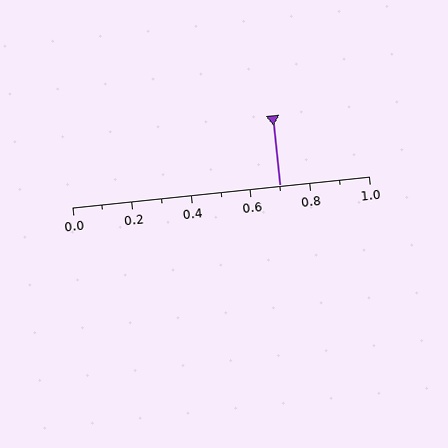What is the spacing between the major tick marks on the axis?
The major ticks are spaced 0.2 apart.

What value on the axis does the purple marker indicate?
The marker indicates approximately 0.7.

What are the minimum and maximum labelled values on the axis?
The axis runs from 0.0 to 1.0.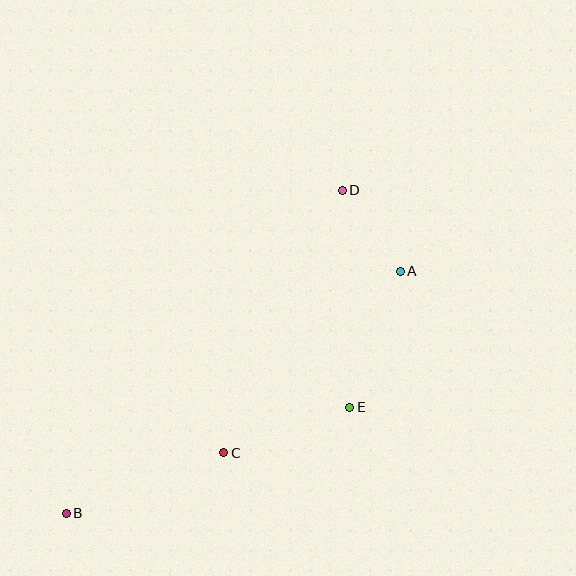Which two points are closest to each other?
Points A and D are closest to each other.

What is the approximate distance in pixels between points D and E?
The distance between D and E is approximately 217 pixels.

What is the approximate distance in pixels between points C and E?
The distance between C and E is approximately 134 pixels.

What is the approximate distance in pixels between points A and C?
The distance between A and C is approximately 253 pixels.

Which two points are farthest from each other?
Points B and D are farthest from each other.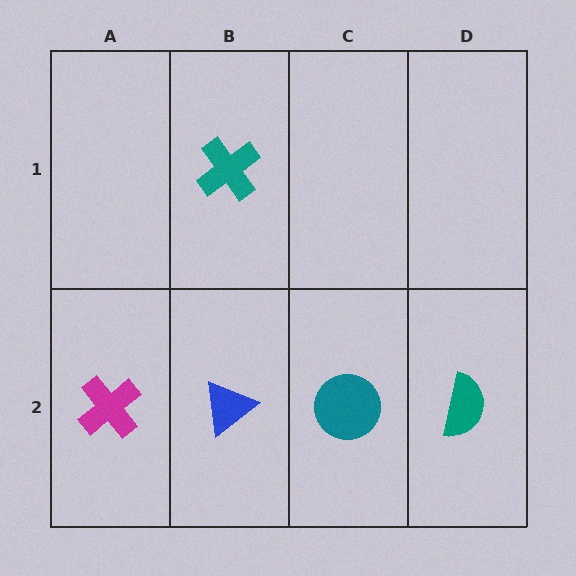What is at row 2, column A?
A magenta cross.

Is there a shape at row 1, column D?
No, that cell is empty.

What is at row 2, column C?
A teal circle.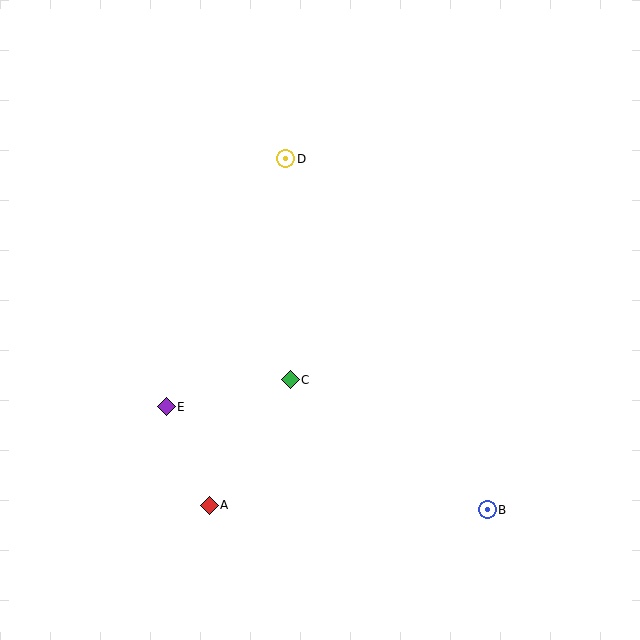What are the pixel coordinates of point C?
Point C is at (290, 380).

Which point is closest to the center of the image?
Point C at (290, 380) is closest to the center.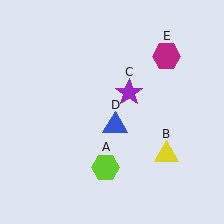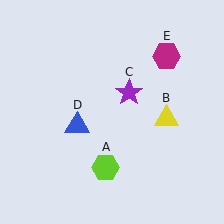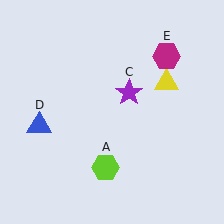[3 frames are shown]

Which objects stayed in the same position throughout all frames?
Lime hexagon (object A) and purple star (object C) and magenta hexagon (object E) remained stationary.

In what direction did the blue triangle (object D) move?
The blue triangle (object D) moved left.